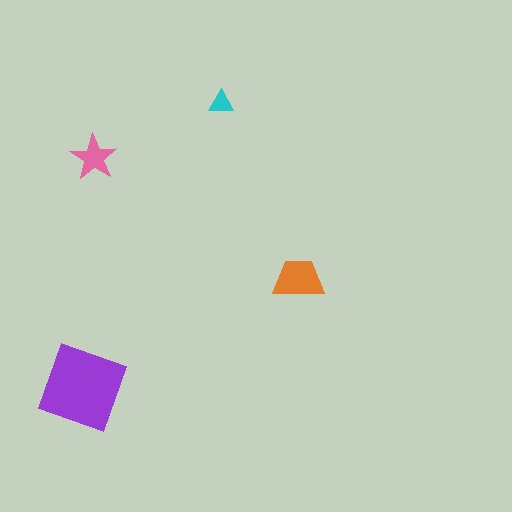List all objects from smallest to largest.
The cyan triangle, the pink star, the orange trapezoid, the purple diamond.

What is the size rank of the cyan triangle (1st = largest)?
4th.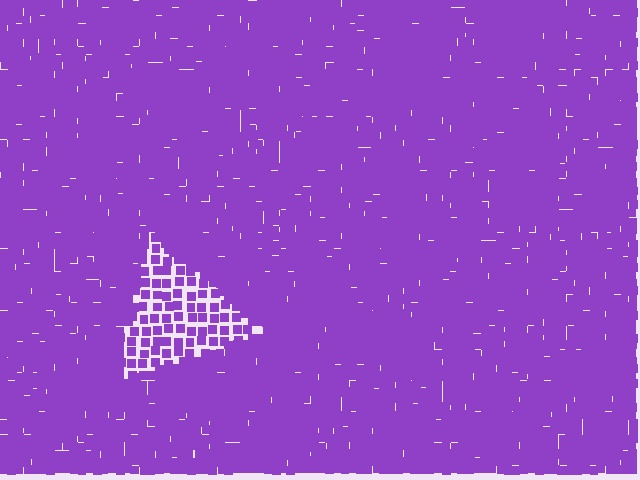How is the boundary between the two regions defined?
The boundary is defined by a change in element density (approximately 2.2x ratio). All elements are the same color, size, and shape.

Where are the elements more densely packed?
The elements are more densely packed outside the triangle boundary.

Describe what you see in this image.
The image contains small purple elements arranged at two different densities. A triangle-shaped region is visible where the elements are less densely packed than the surrounding area.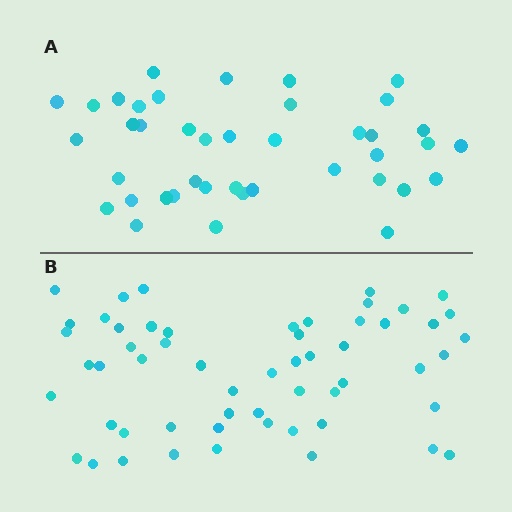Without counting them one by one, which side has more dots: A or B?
Region B (the bottom region) has more dots.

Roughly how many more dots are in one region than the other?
Region B has approximately 15 more dots than region A.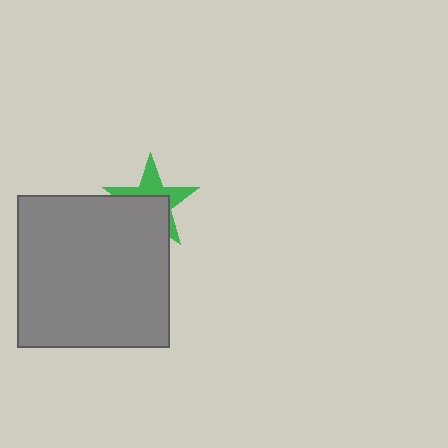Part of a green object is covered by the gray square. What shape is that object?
It is a star.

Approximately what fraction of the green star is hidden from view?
Roughly 52% of the green star is hidden behind the gray square.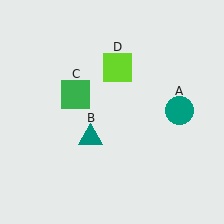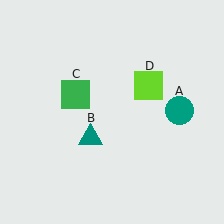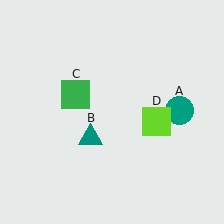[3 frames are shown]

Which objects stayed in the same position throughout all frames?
Teal circle (object A) and teal triangle (object B) and green square (object C) remained stationary.